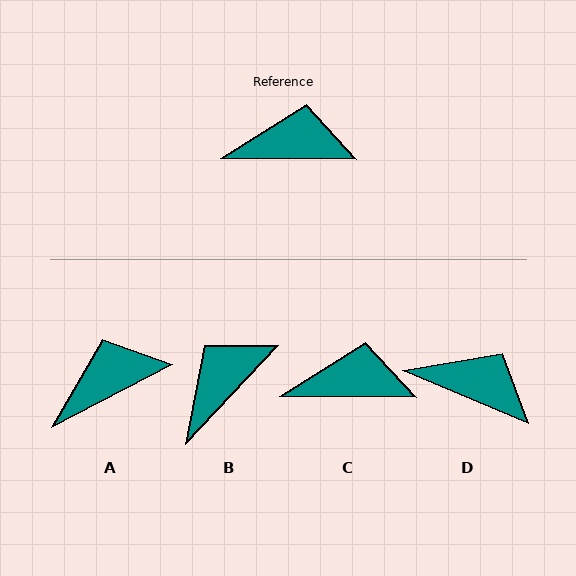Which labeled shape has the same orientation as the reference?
C.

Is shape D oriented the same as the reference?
No, it is off by about 23 degrees.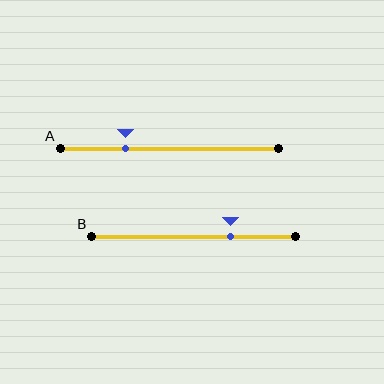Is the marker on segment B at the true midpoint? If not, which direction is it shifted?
No, the marker on segment B is shifted to the right by about 18% of the segment length.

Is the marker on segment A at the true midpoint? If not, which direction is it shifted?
No, the marker on segment A is shifted to the left by about 20% of the segment length.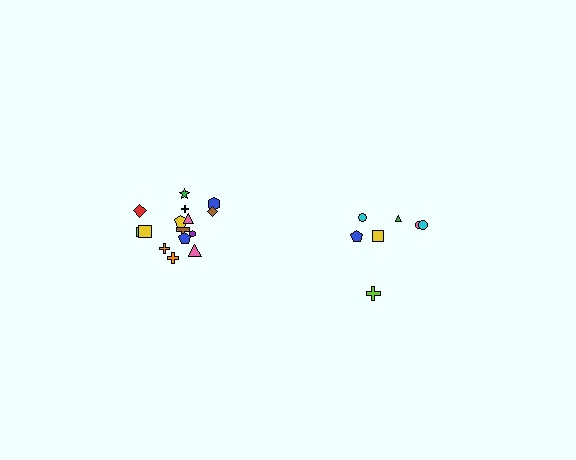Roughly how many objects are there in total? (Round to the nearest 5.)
Roughly 20 objects in total.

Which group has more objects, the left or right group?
The left group.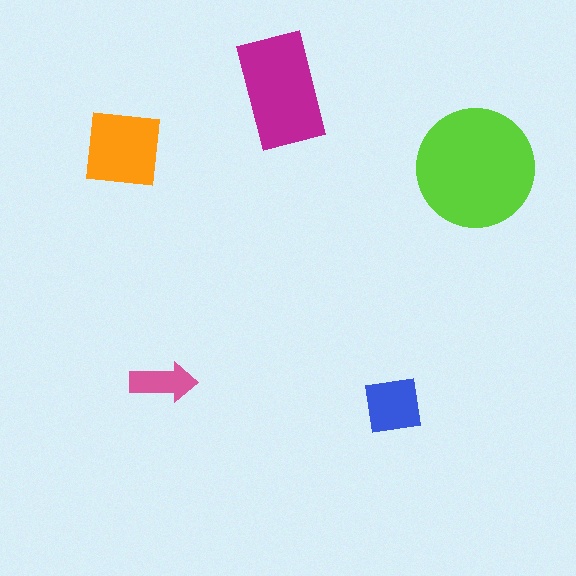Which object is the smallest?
The pink arrow.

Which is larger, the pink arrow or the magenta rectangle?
The magenta rectangle.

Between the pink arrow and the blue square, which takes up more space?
The blue square.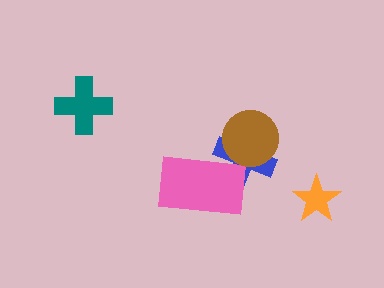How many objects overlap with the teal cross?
0 objects overlap with the teal cross.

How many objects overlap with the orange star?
0 objects overlap with the orange star.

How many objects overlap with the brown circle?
1 object overlaps with the brown circle.